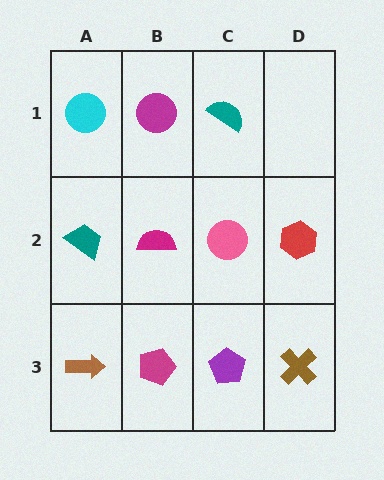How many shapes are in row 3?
4 shapes.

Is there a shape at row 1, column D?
No, that cell is empty.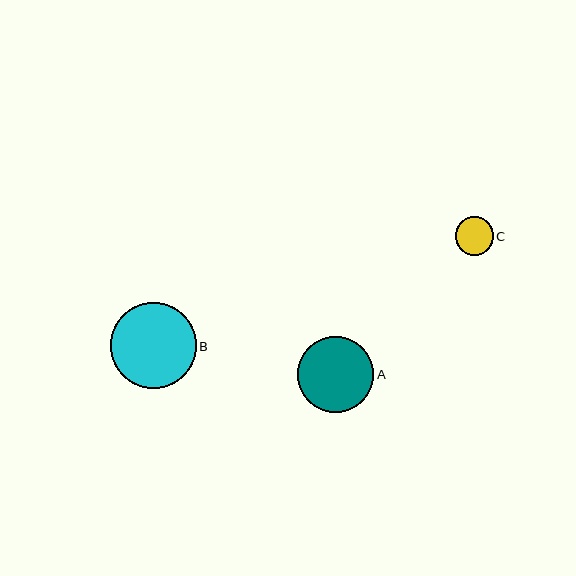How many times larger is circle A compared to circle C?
Circle A is approximately 2.0 times the size of circle C.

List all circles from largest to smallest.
From largest to smallest: B, A, C.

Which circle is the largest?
Circle B is the largest with a size of approximately 86 pixels.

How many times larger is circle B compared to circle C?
Circle B is approximately 2.2 times the size of circle C.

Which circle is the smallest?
Circle C is the smallest with a size of approximately 38 pixels.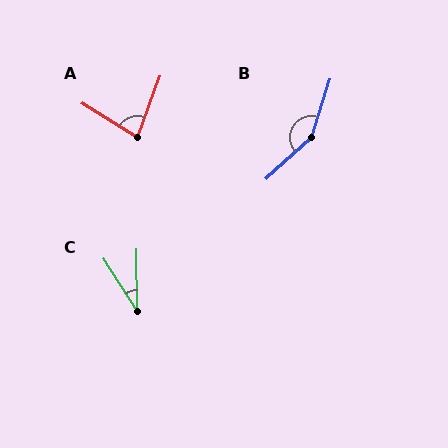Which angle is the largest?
B, at approximately 150 degrees.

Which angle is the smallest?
C, at approximately 32 degrees.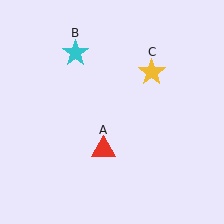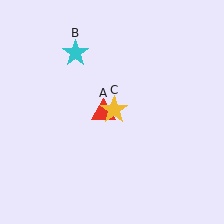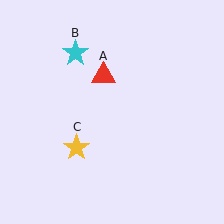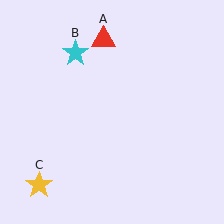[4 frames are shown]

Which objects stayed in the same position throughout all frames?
Cyan star (object B) remained stationary.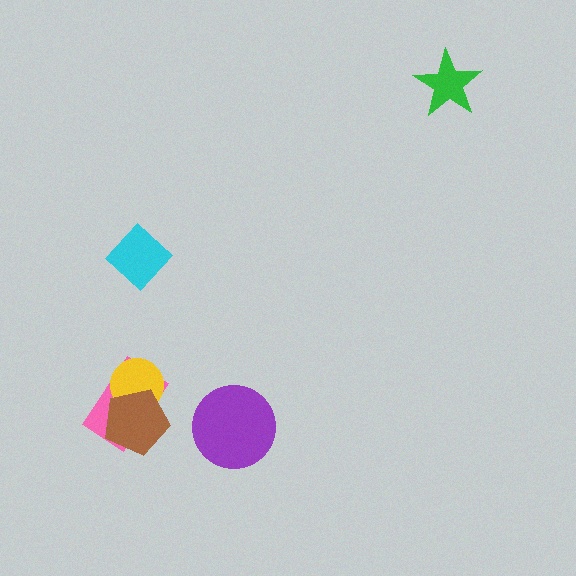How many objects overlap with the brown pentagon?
2 objects overlap with the brown pentagon.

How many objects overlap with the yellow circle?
2 objects overlap with the yellow circle.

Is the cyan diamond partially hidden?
No, no other shape covers it.